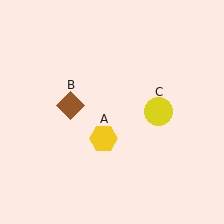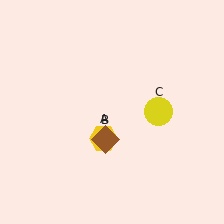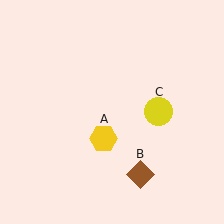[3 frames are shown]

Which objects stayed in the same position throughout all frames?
Yellow hexagon (object A) and yellow circle (object C) remained stationary.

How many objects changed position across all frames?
1 object changed position: brown diamond (object B).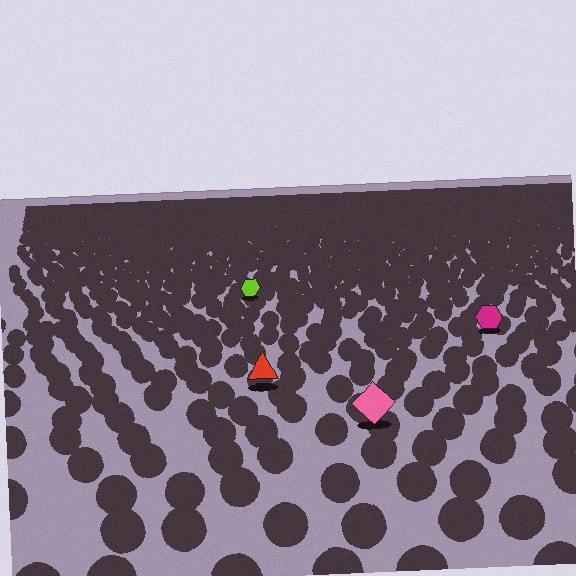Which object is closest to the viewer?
The pink diamond is closest. The texture marks near it are larger and more spread out.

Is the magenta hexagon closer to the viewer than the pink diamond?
No. The pink diamond is closer — you can tell from the texture gradient: the ground texture is coarser near it.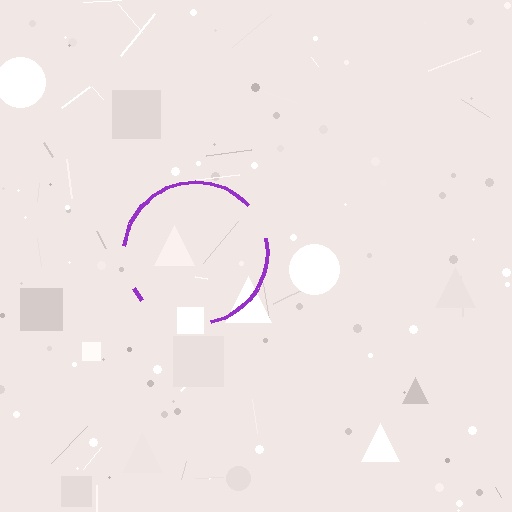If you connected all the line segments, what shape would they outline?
They would outline a circle.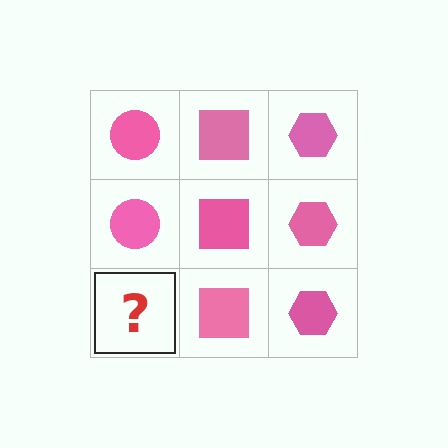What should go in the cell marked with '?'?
The missing cell should contain a pink circle.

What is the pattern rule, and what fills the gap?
The rule is that each column has a consistent shape. The gap should be filled with a pink circle.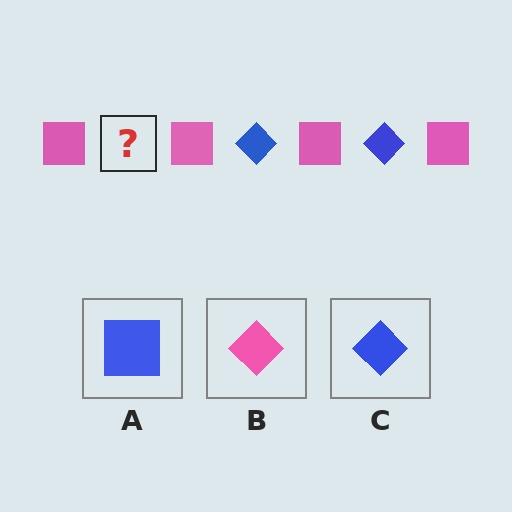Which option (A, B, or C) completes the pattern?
C.